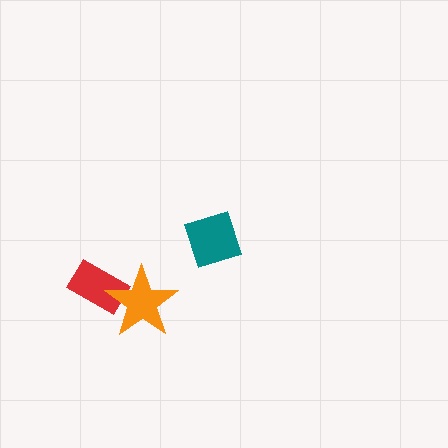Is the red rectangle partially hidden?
Yes, it is partially covered by another shape.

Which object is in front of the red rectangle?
The orange star is in front of the red rectangle.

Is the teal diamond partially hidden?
No, no other shape covers it.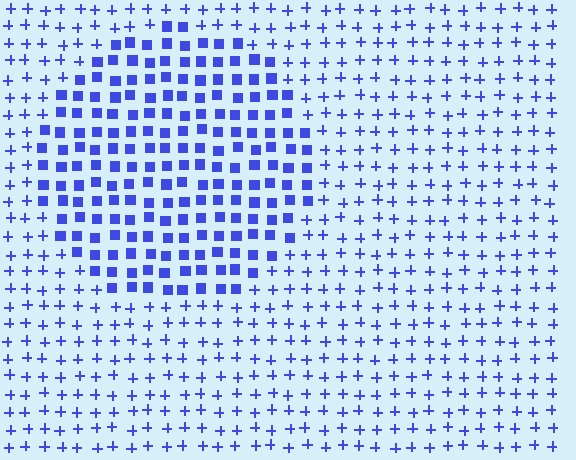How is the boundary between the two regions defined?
The boundary is defined by a change in element shape: squares inside vs. plus signs outside. All elements share the same color and spacing.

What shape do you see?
I see a circle.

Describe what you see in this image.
The image is filled with small blue elements arranged in a uniform grid. A circle-shaped region contains squares, while the surrounding area contains plus signs. The boundary is defined purely by the change in element shape.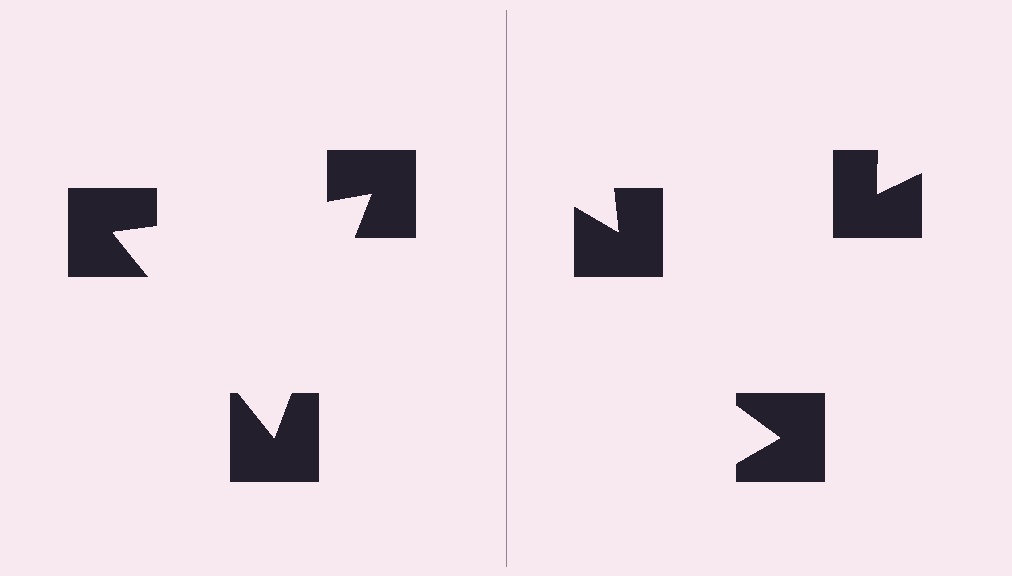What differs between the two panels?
The notched squares are positioned identically on both sides; only the wedge orientations differ. On the left they align to a triangle; on the right they are misaligned.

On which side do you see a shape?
An illusory triangle appears on the left side. On the right side the wedge cuts are rotated, so no coherent shape forms.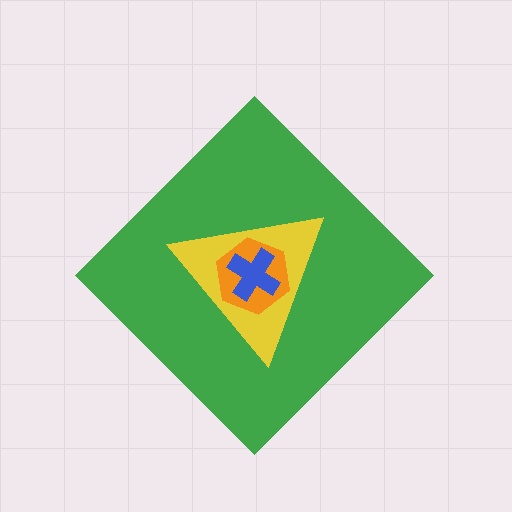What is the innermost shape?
The blue cross.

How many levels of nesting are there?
4.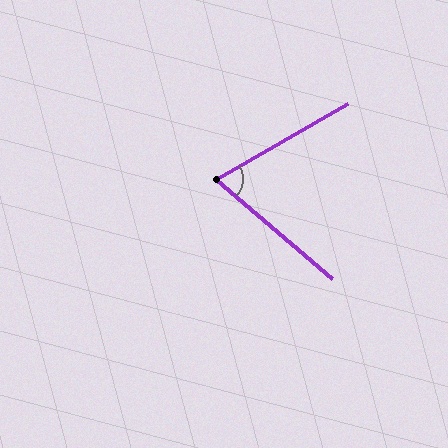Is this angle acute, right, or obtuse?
It is acute.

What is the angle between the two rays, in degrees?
Approximately 70 degrees.